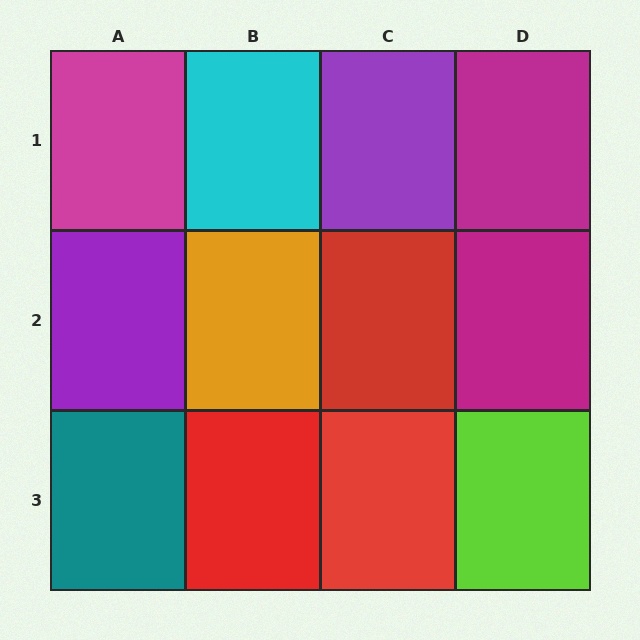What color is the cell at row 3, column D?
Lime.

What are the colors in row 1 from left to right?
Magenta, cyan, purple, magenta.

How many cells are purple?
2 cells are purple.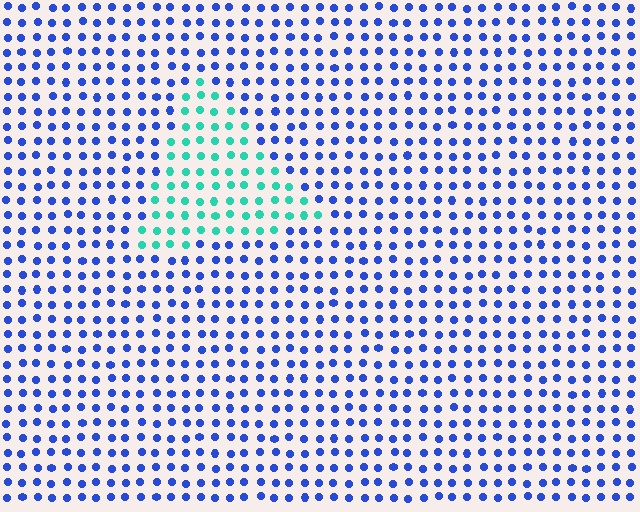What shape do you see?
I see a triangle.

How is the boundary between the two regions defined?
The boundary is defined purely by a slight shift in hue (about 62 degrees). Spacing, size, and orientation are identical on both sides.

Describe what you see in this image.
The image is filled with small blue elements in a uniform arrangement. A triangle-shaped region is visible where the elements are tinted to a slightly different hue, forming a subtle color boundary.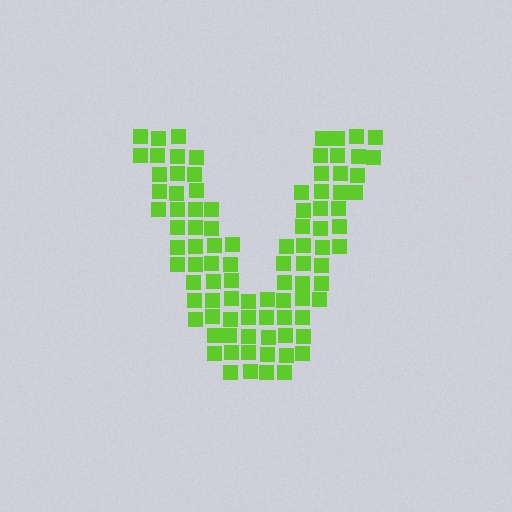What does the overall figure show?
The overall figure shows the letter V.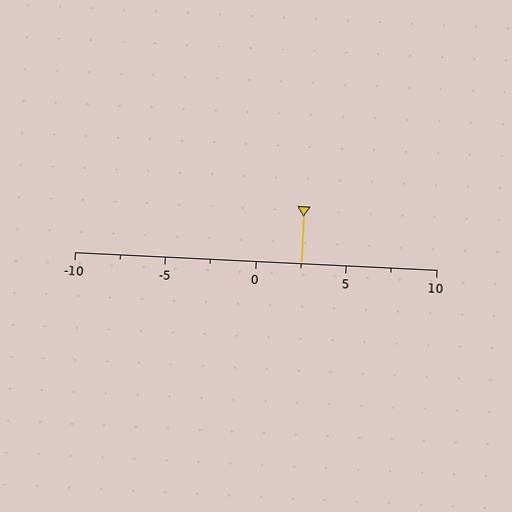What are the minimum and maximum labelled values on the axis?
The axis runs from -10 to 10.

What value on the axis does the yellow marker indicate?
The marker indicates approximately 2.5.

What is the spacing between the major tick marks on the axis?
The major ticks are spaced 5 apart.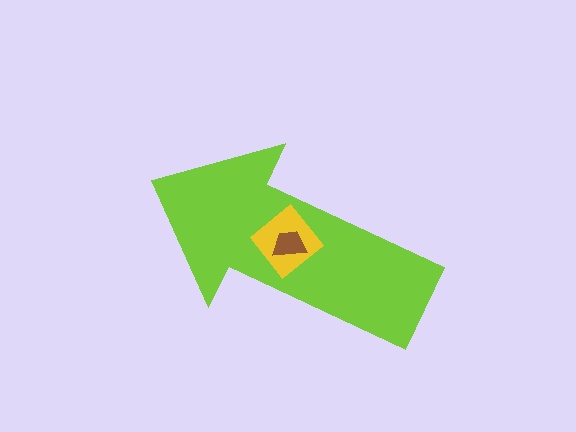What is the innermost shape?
The brown trapezoid.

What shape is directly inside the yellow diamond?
The brown trapezoid.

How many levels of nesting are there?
3.